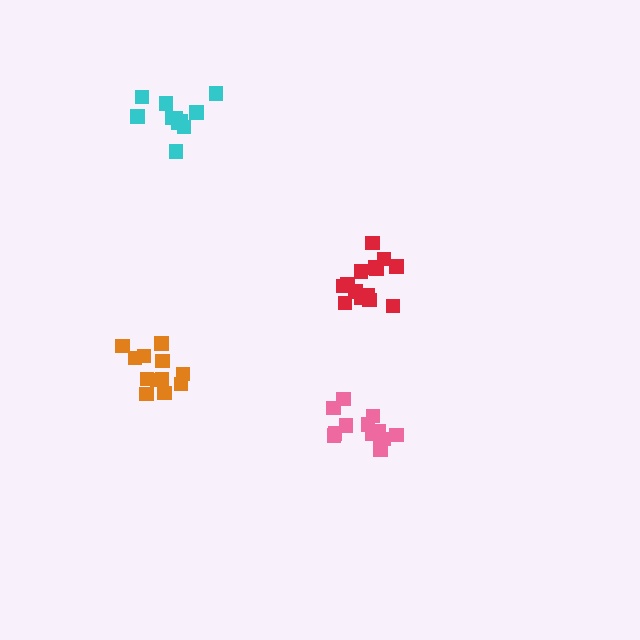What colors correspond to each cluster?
The clusters are colored: pink, red, cyan, orange.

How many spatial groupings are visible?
There are 4 spatial groupings.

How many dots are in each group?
Group 1: 13 dots, Group 2: 14 dots, Group 3: 11 dots, Group 4: 12 dots (50 total).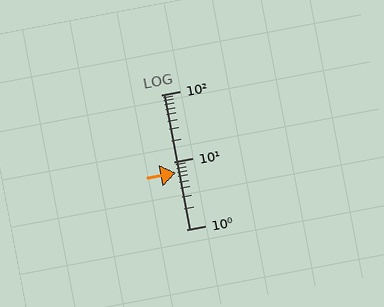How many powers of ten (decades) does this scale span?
The scale spans 2 decades, from 1 to 100.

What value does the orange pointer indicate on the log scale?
The pointer indicates approximately 7.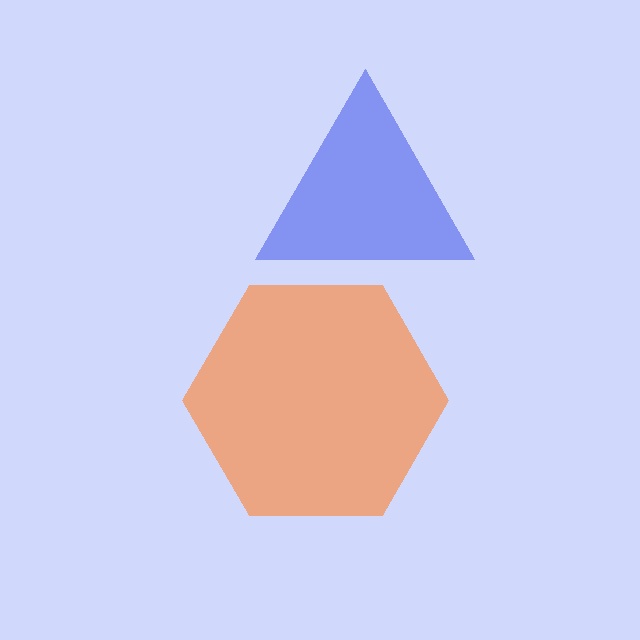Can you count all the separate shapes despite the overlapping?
Yes, there are 2 separate shapes.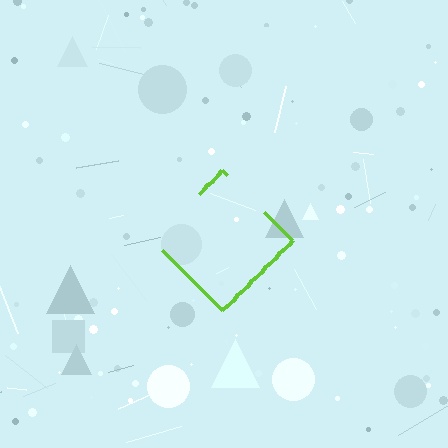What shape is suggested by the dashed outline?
The dashed outline suggests a diamond.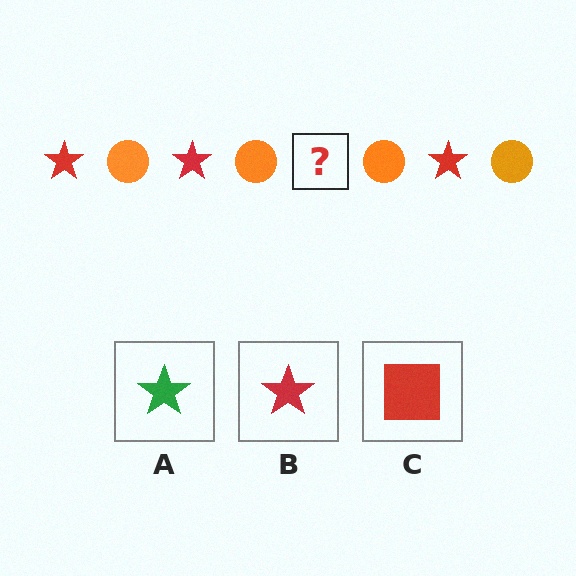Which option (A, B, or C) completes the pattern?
B.